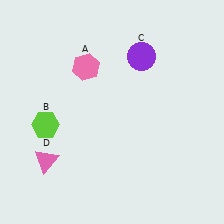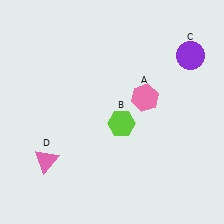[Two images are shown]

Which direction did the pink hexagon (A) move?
The pink hexagon (A) moved right.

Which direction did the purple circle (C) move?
The purple circle (C) moved right.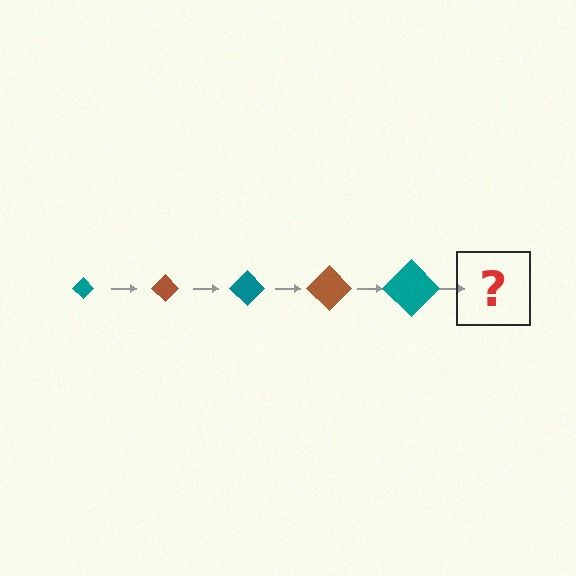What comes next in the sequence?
The next element should be a brown diamond, larger than the previous one.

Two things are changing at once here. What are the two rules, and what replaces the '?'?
The two rules are that the diamond grows larger each step and the color cycles through teal and brown. The '?' should be a brown diamond, larger than the previous one.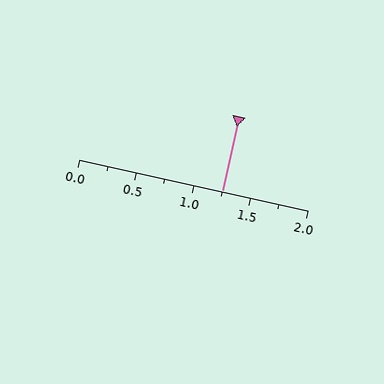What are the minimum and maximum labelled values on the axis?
The axis runs from 0.0 to 2.0.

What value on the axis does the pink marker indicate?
The marker indicates approximately 1.25.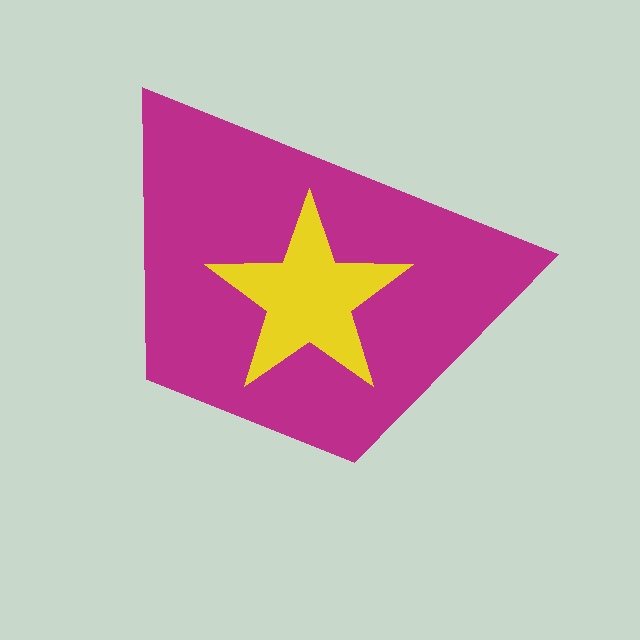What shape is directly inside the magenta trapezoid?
The yellow star.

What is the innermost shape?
The yellow star.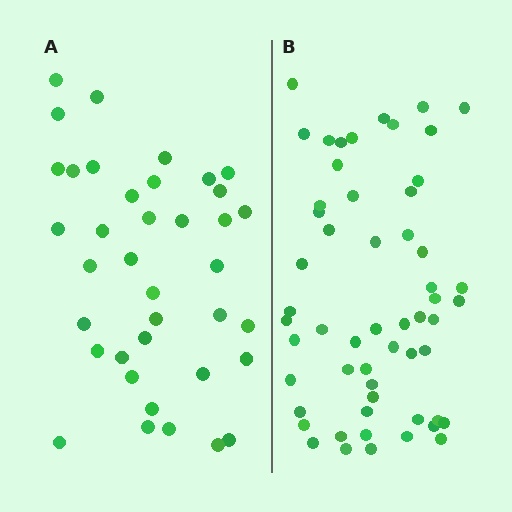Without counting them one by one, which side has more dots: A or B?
Region B (the right region) has more dots.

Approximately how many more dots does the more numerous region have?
Region B has approximately 20 more dots than region A.